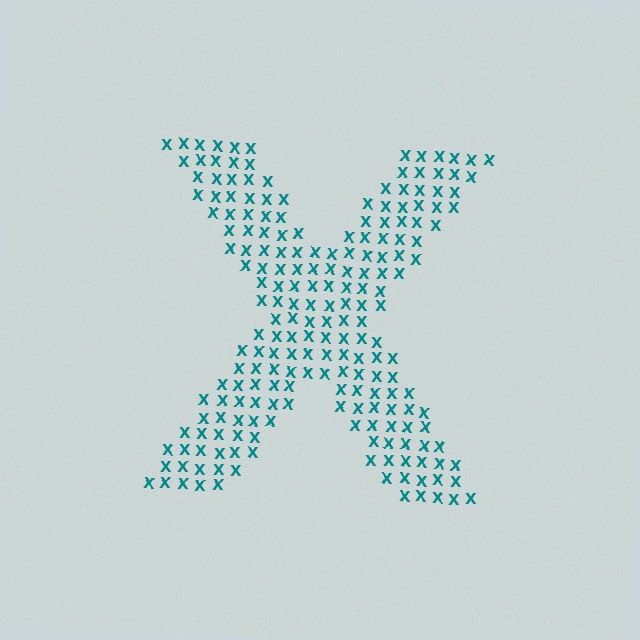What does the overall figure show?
The overall figure shows the letter X.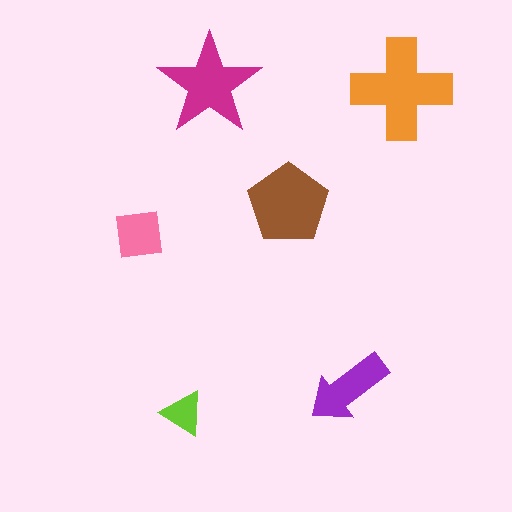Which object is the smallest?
The lime triangle.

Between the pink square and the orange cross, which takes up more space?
The orange cross.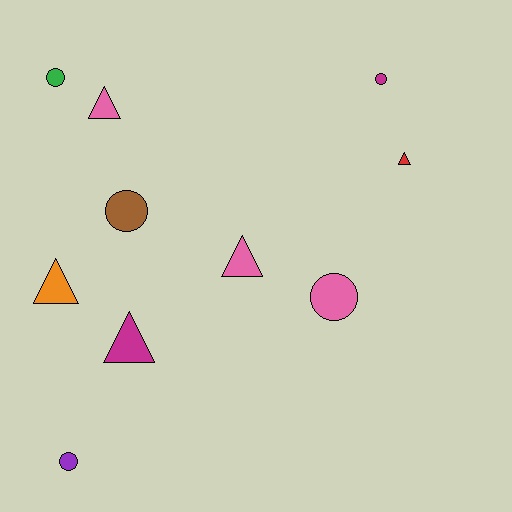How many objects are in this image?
There are 10 objects.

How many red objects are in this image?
There is 1 red object.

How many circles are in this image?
There are 5 circles.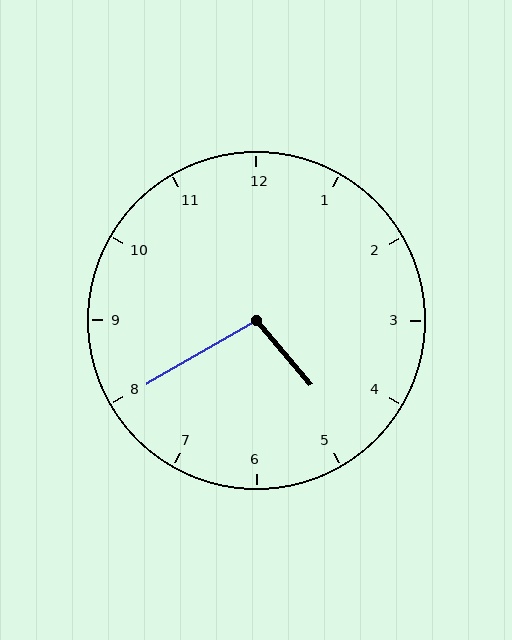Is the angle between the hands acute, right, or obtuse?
It is obtuse.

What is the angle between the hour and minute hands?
Approximately 100 degrees.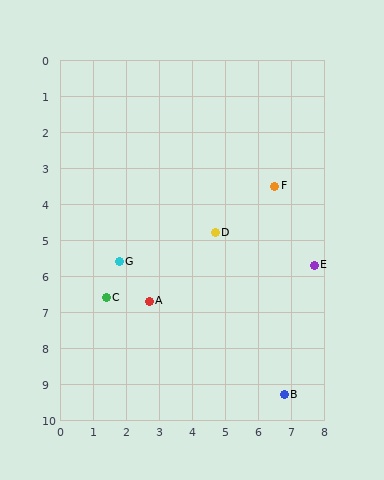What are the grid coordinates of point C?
Point C is at approximately (1.4, 6.6).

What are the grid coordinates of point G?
Point G is at approximately (1.8, 5.6).